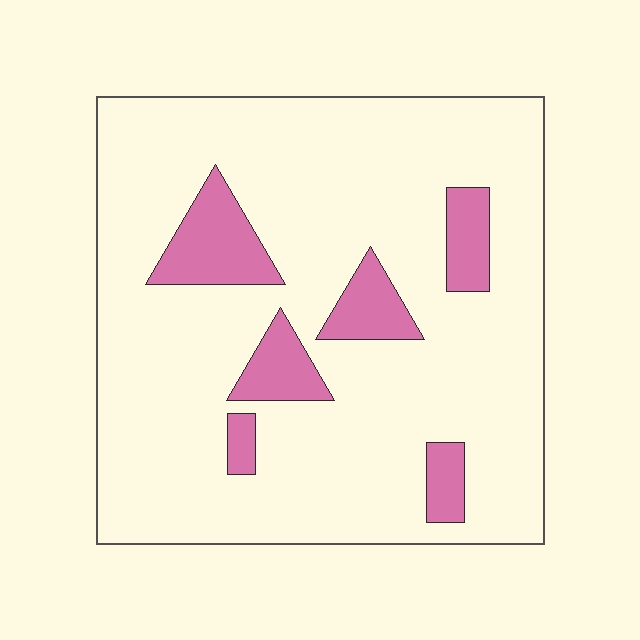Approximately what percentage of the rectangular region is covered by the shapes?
Approximately 15%.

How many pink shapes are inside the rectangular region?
6.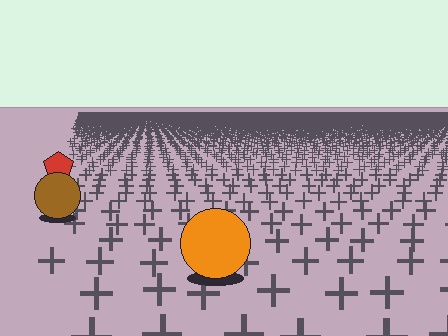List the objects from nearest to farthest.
From nearest to farthest: the orange circle, the brown circle, the red pentagon.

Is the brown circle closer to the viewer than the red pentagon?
Yes. The brown circle is closer — you can tell from the texture gradient: the ground texture is coarser near it.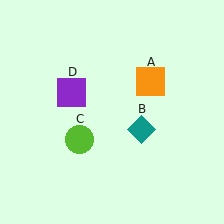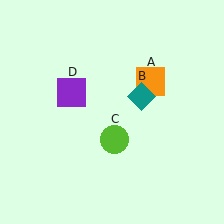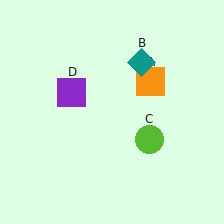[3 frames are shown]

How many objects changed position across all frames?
2 objects changed position: teal diamond (object B), lime circle (object C).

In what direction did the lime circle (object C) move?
The lime circle (object C) moved right.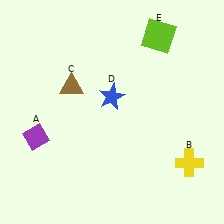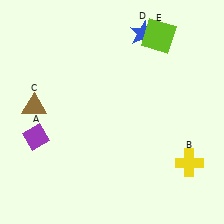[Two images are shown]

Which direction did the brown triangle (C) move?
The brown triangle (C) moved left.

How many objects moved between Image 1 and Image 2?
2 objects moved between the two images.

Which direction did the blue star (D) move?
The blue star (D) moved up.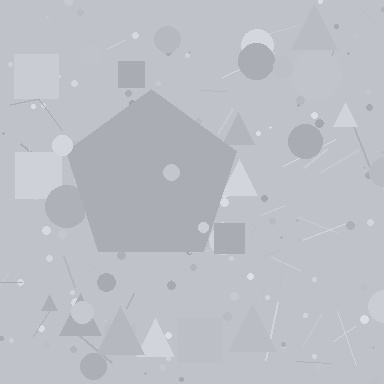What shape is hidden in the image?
A pentagon is hidden in the image.